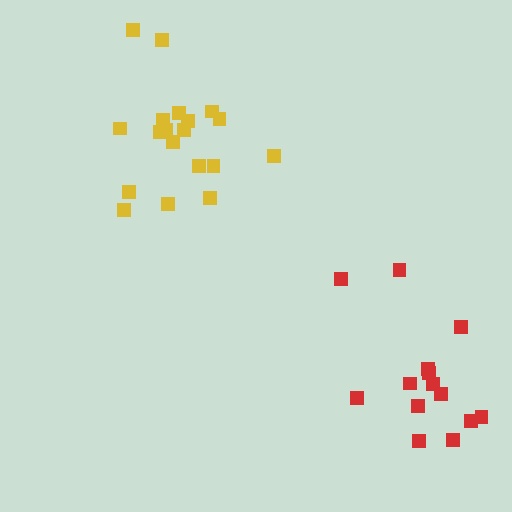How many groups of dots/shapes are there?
There are 2 groups.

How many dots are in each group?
Group 1: 19 dots, Group 2: 14 dots (33 total).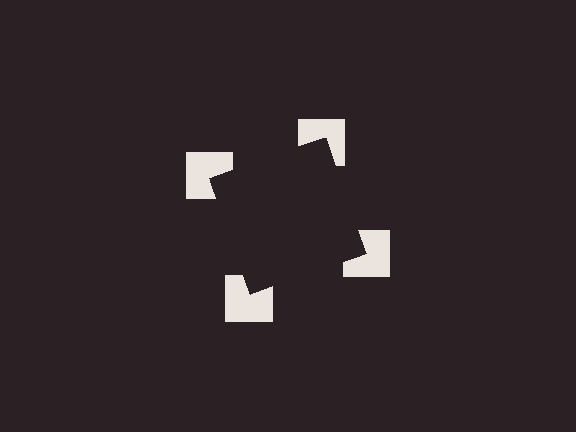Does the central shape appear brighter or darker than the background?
It typically appears slightly darker than the background, even though no actual brightness change is drawn.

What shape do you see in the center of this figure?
An illusory square — its edges are inferred from the aligned wedge cuts in the notched squares, not physically drawn.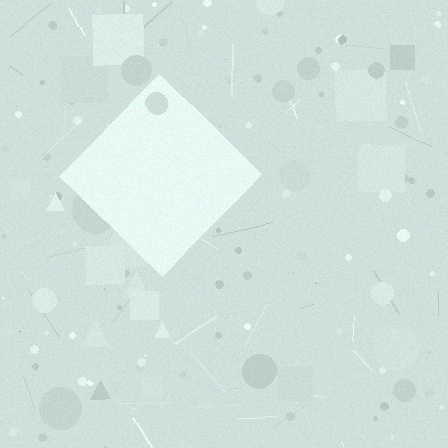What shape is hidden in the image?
A diamond is hidden in the image.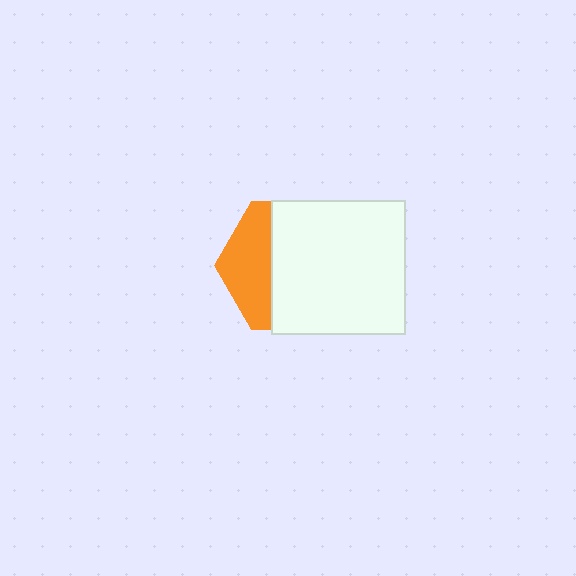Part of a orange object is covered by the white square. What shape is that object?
It is a hexagon.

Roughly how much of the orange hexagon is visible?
A small part of it is visible (roughly 35%).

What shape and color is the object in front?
The object in front is a white square.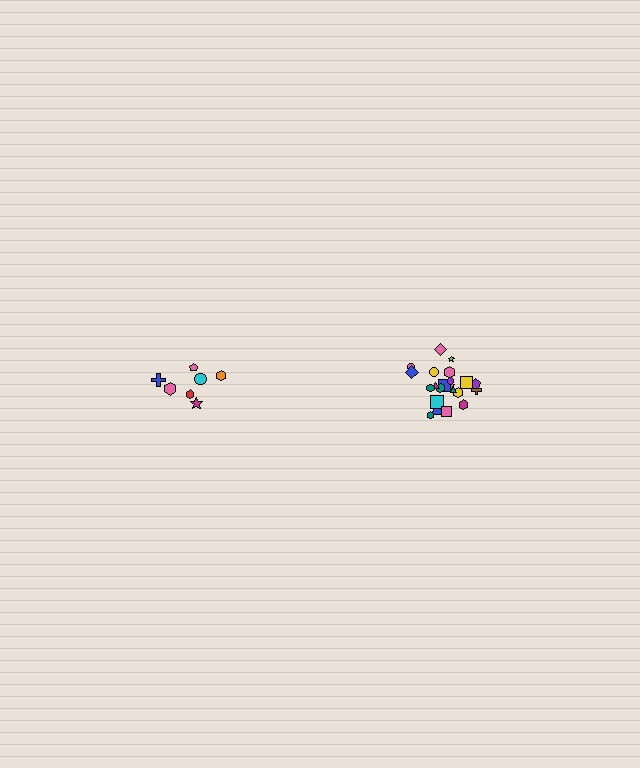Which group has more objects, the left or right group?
The right group.